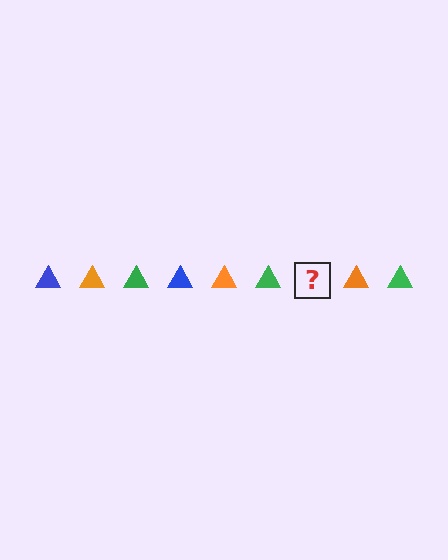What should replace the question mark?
The question mark should be replaced with a blue triangle.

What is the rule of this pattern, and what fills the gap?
The rule is that the pattern cycles through blue, orange, green triangles. The gap should be filled with a blue triangle.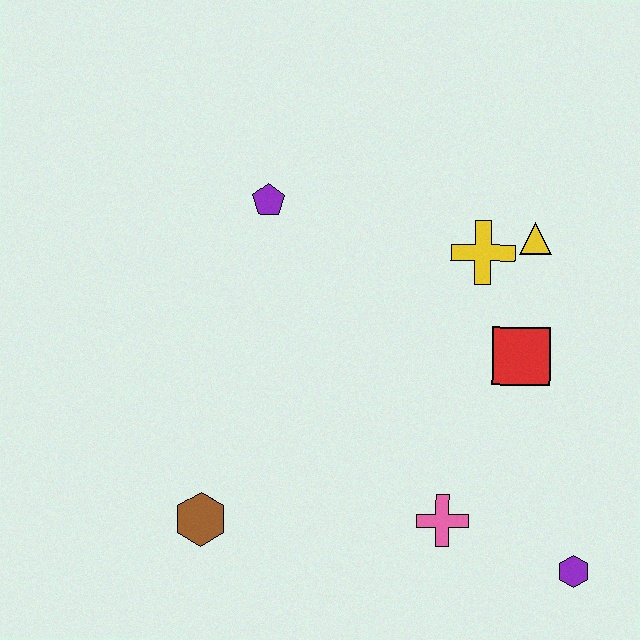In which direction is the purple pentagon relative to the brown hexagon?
The purple pentagon is above the brown hexagon.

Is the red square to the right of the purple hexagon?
No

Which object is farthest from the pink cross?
The purple pentagon is farthest from the pink cross.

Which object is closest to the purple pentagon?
The yellow cross is closest to the purple pentagon.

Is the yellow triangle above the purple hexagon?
Yes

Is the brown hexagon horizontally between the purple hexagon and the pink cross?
No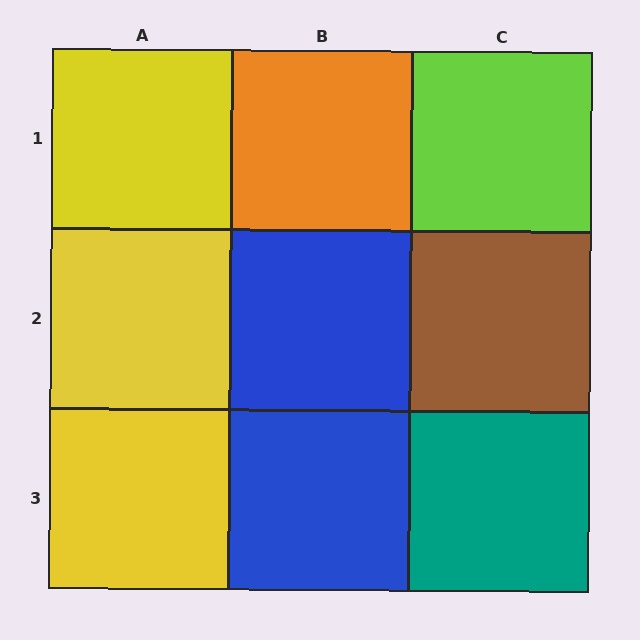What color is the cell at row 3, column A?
Yellow.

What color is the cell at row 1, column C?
Lime.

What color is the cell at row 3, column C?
Teal.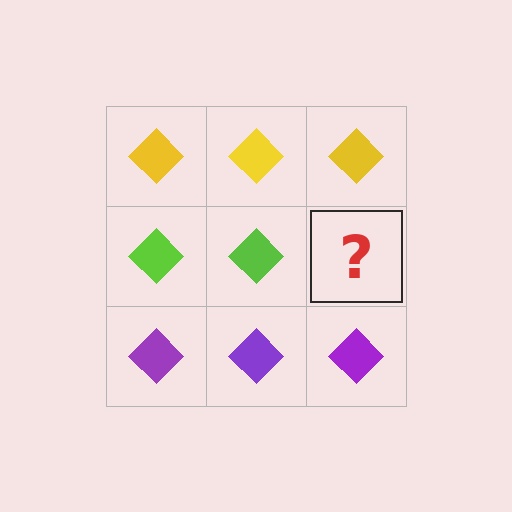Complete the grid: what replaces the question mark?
The question mark should be replaced with a lime diamond.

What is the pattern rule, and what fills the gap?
The rule is that each row has a consistent color. The gap should be filled with a lime diamond.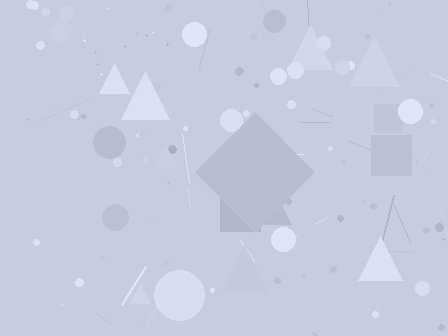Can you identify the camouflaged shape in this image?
The camouflaged shape is a diamond.